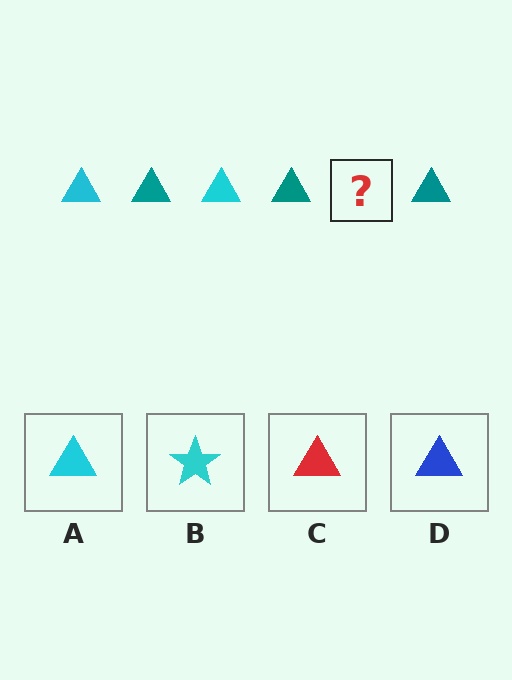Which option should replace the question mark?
Option A.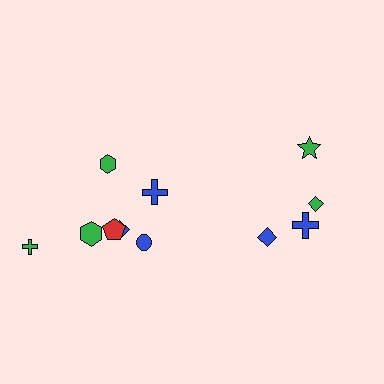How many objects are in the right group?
There are 4 objects.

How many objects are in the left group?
There are 7 objects.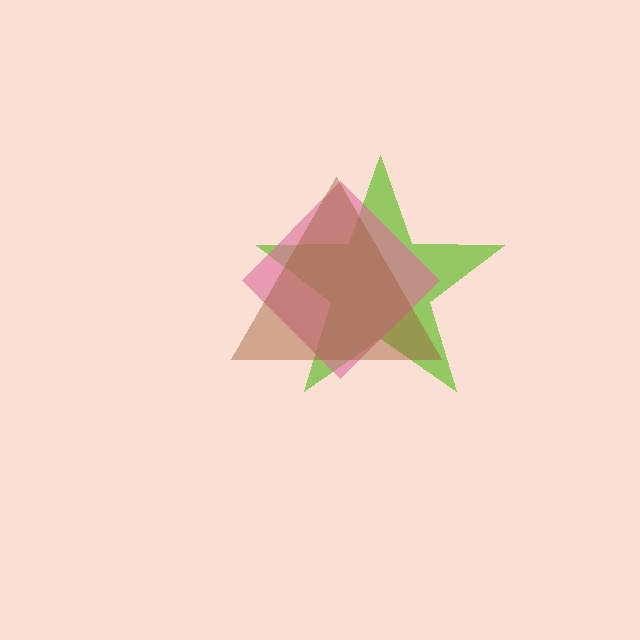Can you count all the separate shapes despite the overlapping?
Yes, there are 3 separate shapes.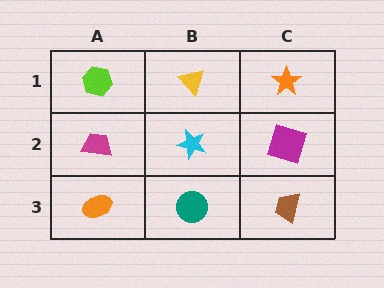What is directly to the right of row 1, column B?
An orange star.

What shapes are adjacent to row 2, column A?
A lime hexagon (row 1, column A), an orange ellipse (row 3, column A), a cyan star (row 2, column B).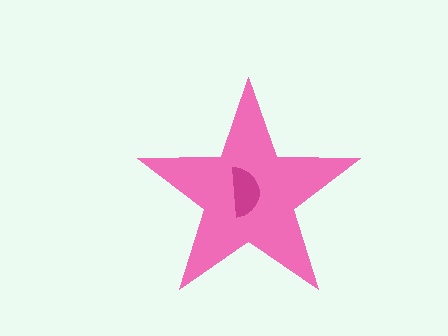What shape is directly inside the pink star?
The magenta semicircle.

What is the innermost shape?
The magenta semicircle.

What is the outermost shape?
The pink star.